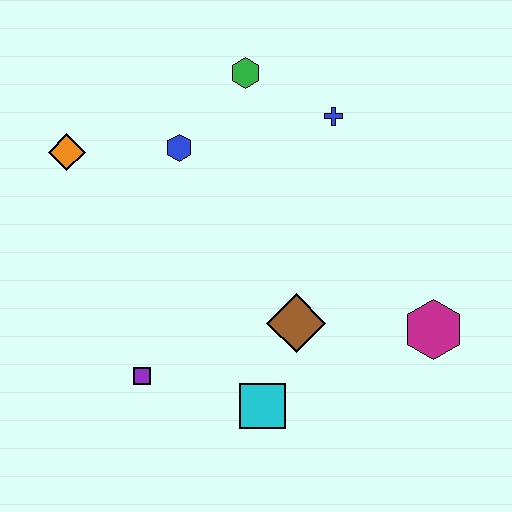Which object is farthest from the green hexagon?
The cyan square is farthest from the green hexagon.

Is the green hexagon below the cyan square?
No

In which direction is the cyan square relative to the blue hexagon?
The cyan square is below the blue hexagon.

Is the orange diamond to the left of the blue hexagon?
Yes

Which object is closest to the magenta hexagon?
The brown diamond is closest to the magenta hexagon.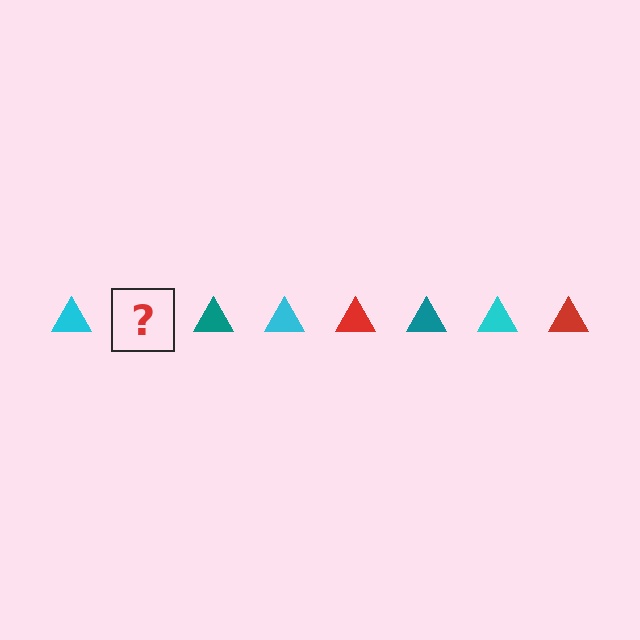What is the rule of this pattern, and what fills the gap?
The rule is that the pattern cycles through cyan, red, teal triangles. The gap should be filled with a red triangle.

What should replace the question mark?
The question mark should be replaced with a red triangle.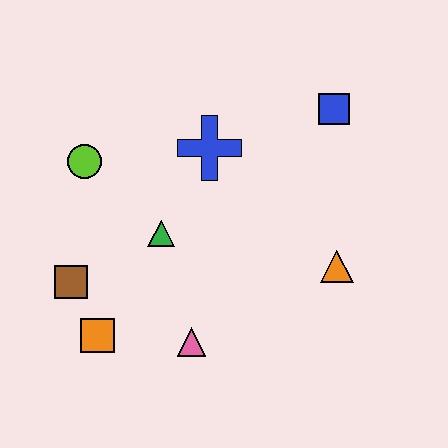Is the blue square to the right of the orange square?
Yes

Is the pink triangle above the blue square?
No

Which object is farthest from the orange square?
The blue square is farthest from the orange square.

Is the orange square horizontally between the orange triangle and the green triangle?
No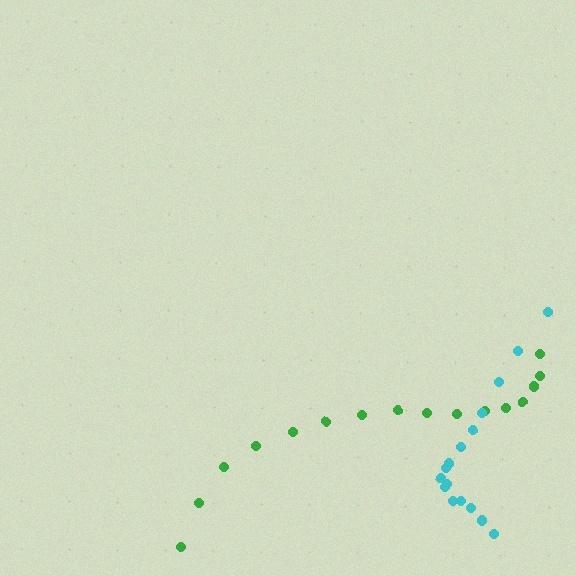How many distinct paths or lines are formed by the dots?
There are 2 distinct paths.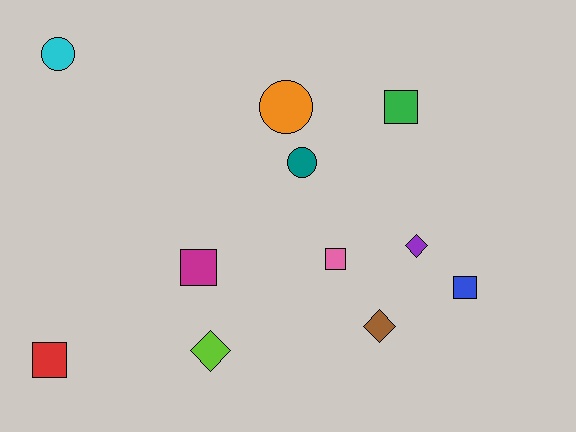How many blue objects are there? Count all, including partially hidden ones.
There is 1 blue object.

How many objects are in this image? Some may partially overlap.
There are 11 objects.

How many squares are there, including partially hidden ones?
There are 5 squares.